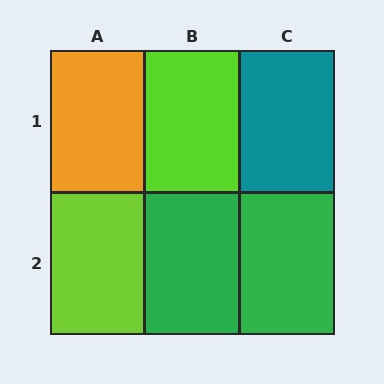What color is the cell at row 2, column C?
Green.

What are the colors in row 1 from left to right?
Orange, lime, teal.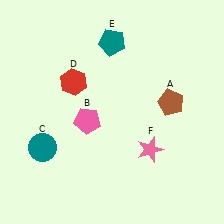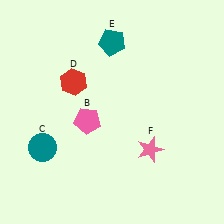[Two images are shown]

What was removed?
The brown pentagon (A) was removed in Image 2.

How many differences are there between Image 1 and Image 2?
There is 1 difference between the two images.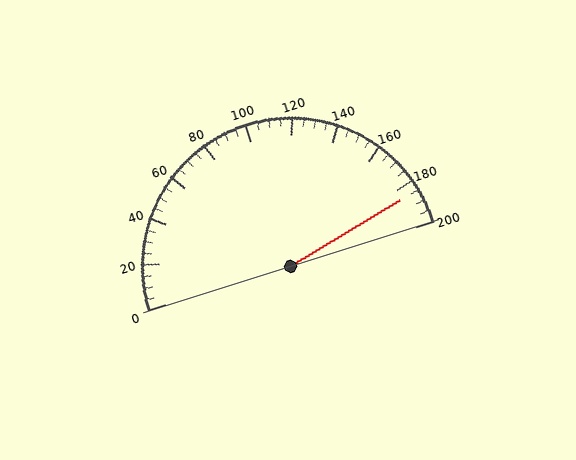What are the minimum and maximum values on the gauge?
The gauge ranges from 0 to 200.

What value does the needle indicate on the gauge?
The needle indicates approximately 185.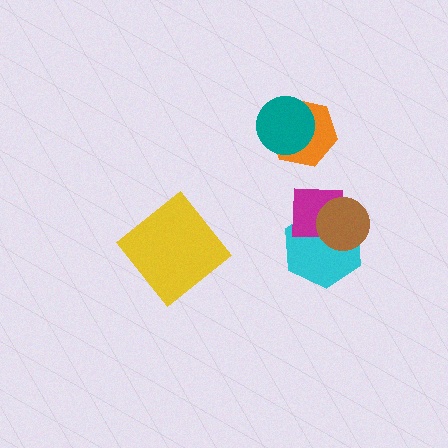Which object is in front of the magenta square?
The brown circle is in front of the magenta square.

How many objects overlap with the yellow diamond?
0 objects overlap with the yellow diamond.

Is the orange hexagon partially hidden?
Yes, it is partially covered by another shape.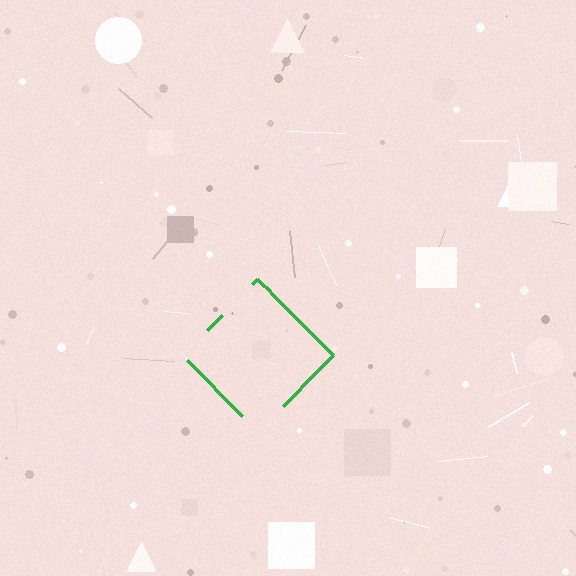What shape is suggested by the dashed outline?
The dashed outline suggests a diamond.